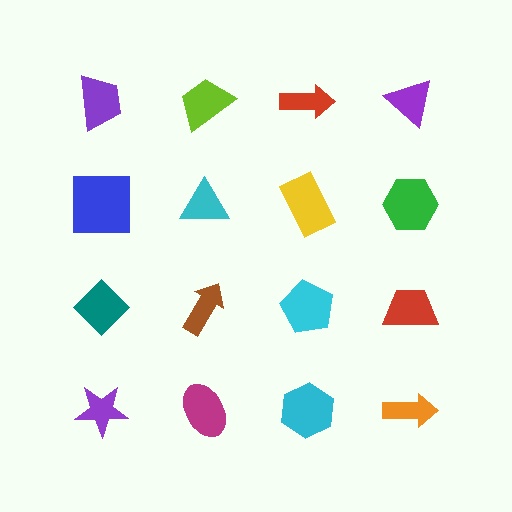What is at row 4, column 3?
A cyan hexagon.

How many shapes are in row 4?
4 shapes.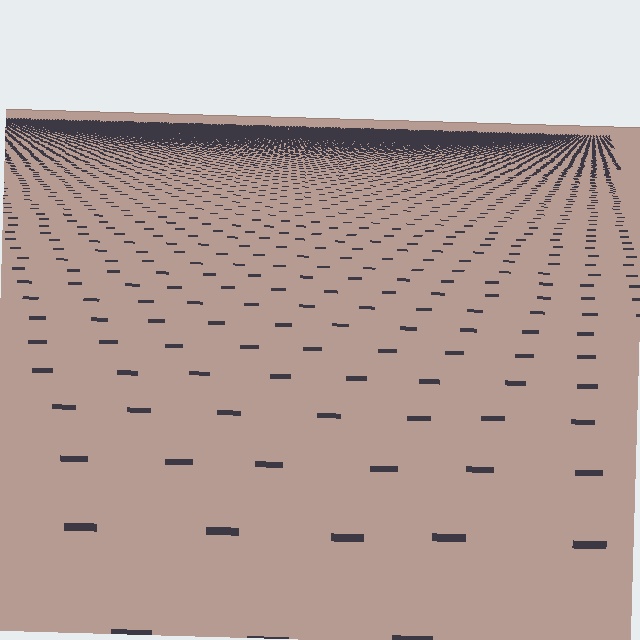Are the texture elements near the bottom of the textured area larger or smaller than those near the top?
Larger. Near the bottom, elements are closer to the viewer and appear at a bigger on-screen size.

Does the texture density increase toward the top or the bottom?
Density increases toward the top.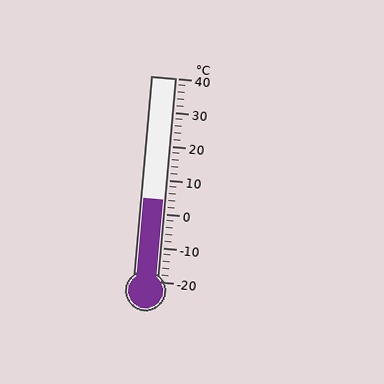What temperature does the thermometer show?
The thermometer shows approximately 4°C.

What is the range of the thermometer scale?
The thermometer scale ranges from -20°C to 40°C.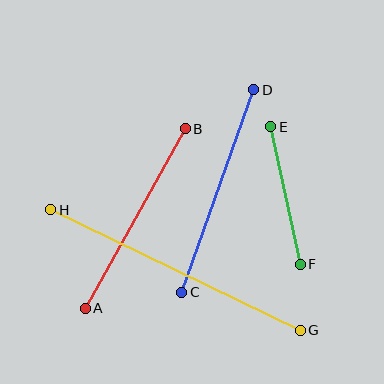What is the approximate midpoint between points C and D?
The midpoint is at approximately (218, 191) pixels.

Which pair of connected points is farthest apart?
Points G and H are farthest apart.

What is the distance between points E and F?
The distance is approximately 141 pixels.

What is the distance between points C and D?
The distance is approximately 215 pixels.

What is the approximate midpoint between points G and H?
The midpoint is at approximately (175, 270) pixels.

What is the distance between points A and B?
The distance is approximately 206 pixels.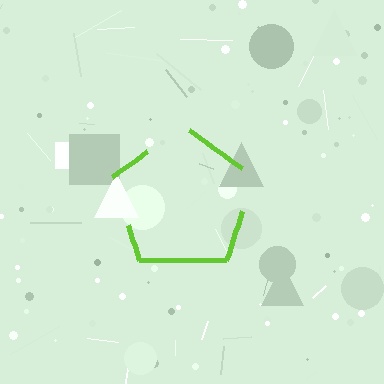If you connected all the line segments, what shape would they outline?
They would outline a pentagon.